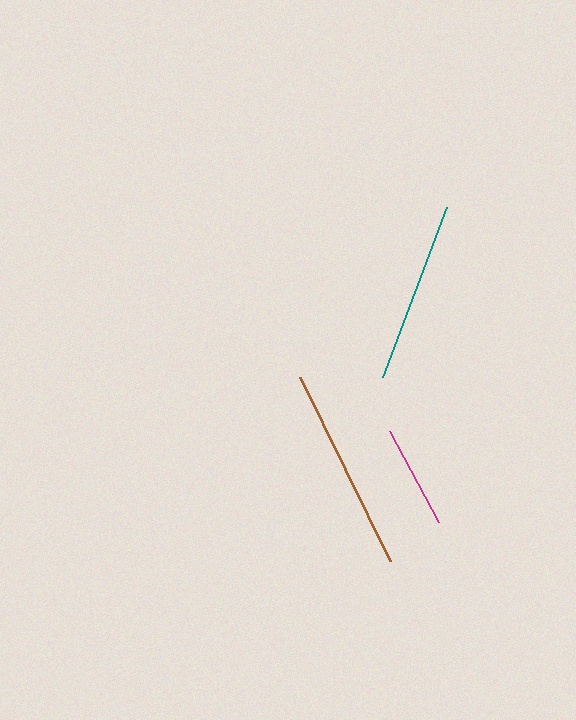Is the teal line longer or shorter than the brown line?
The brown line is longer than the teal line.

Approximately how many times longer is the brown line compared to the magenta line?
The brown line is approximately 2.0 times the length of the magenta line.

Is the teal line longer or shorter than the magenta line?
The teal line is longer than the magenta line.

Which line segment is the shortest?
The magenta line is the shortest at approximately 103 pixels.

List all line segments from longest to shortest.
From longest to shortest: brown, teal, magenta.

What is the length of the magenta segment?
The magenta segment is approximately 103 pixels long.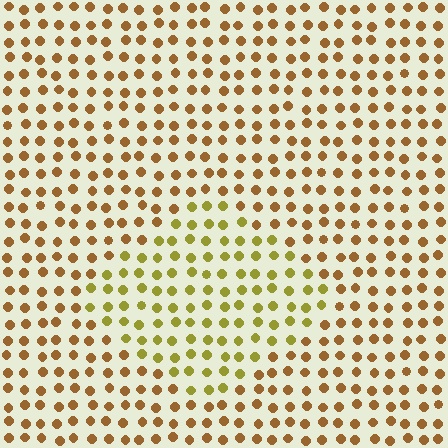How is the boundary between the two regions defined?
The boundary is defined purely by a slight shift in hue (about 32 degrees). Spacing, size, and orientation are identical on both sides.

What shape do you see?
I see a diamond.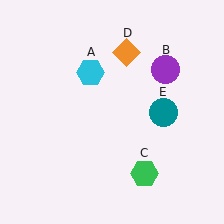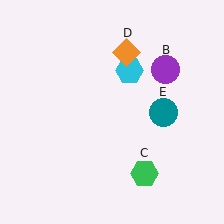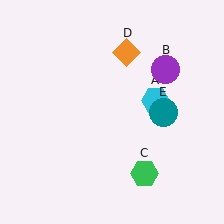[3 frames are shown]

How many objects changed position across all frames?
1 object changed position: cyan hexagon (object A).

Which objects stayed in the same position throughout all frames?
Purple circle (object B) and green hexagon (object C) and orange diamond (object D) and teal circle (object E) remained stationary.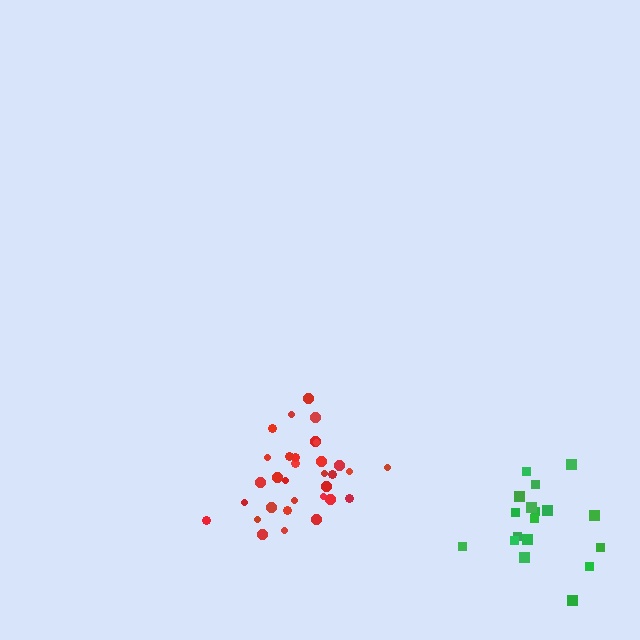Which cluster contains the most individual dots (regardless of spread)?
Red (32).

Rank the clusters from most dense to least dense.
red, green.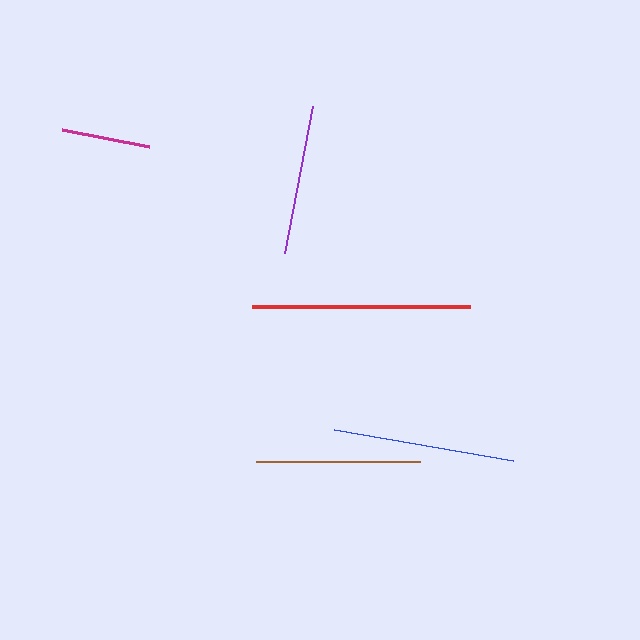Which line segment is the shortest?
The magenta line is the shortest at approximately 89 pixels.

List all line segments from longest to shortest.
From longest to shortest: red, blue, brown, purple, magenta.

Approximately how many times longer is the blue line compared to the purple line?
The blue line is approximately 1.2 times the length of the purple line.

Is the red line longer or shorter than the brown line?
The red line is longer than the brown line.